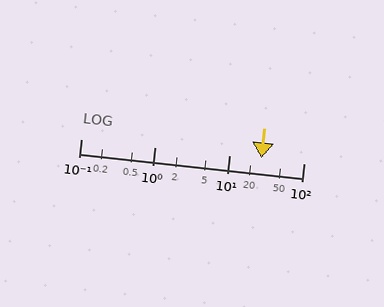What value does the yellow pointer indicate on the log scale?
The pointer indicates approximately 27.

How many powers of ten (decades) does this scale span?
The scale spans 3 decades, from 0.1 to 100.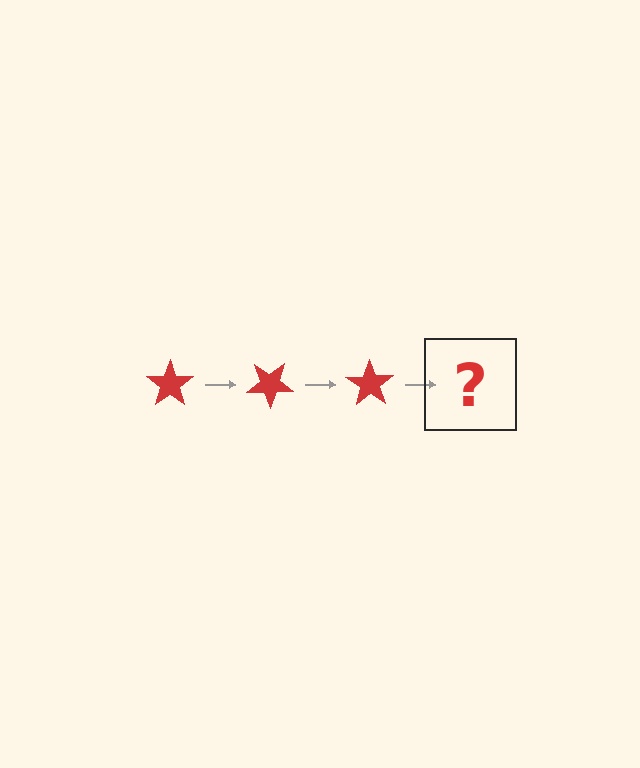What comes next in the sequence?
The next element should be a red star rotated 105 degrees.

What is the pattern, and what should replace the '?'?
The pattern is that the star rotates 35 degrees each step. The '?' should be a red star rotated 105 degrees.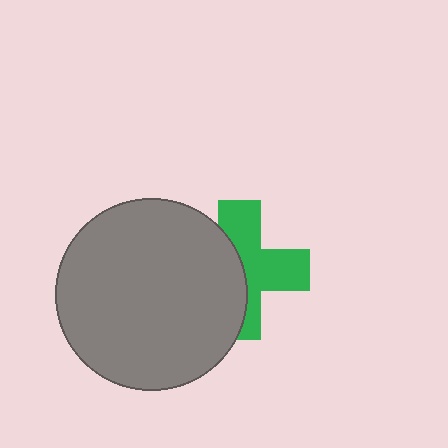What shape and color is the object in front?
The object in front is a gray circle.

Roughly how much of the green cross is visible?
About half of it is visible (roughly 54%).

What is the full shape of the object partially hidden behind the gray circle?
The partially hidden object is a green cross.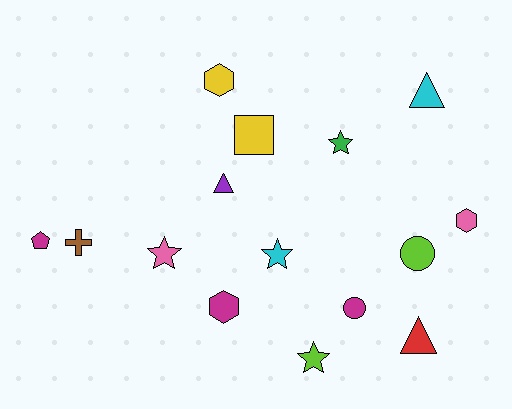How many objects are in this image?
There are 15 objects.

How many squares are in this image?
There is 1 square.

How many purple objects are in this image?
There is 1 purple object.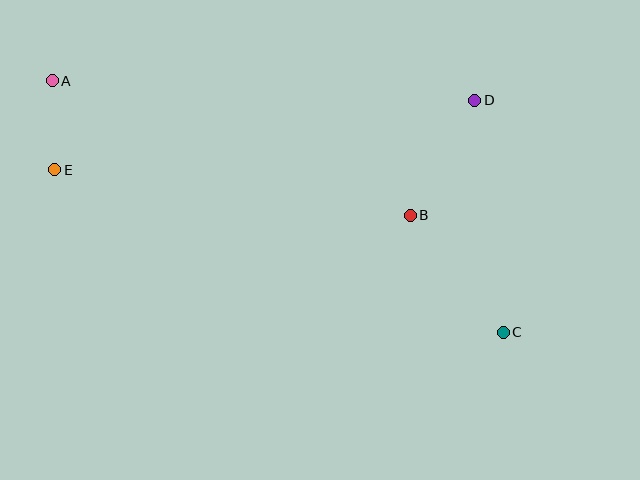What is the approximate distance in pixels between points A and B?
The distance between A and B is approximately 383 pixels.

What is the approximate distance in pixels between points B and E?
The distance between B and E is approximately 358 pixels.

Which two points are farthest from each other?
Points A and C are farthest from each other.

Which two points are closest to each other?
Points A and E are closest to each other.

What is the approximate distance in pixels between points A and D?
The distance between A and D is approximately 423 pixels.